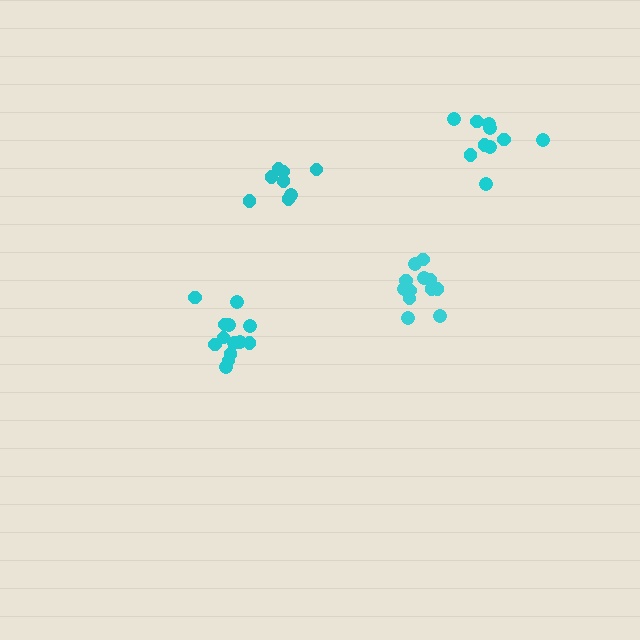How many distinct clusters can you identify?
There are 4 distinct clusters.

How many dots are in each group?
Group 1: 12 dots, Group 2: 10 dots, Group 3: 13 dots, Group 4: 8 dots (43 total).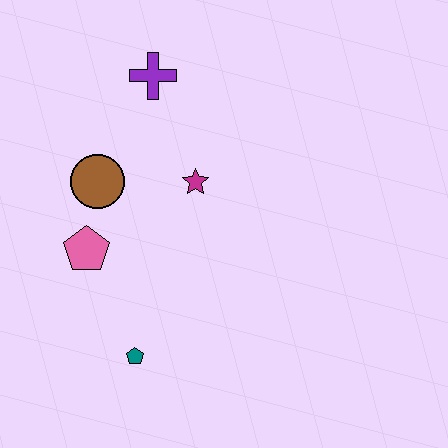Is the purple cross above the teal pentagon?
Yes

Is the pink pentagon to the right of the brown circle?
No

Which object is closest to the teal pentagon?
The pink pentagon is closest to the teal pentagon.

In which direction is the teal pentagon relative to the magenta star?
The teal pentagon is below the magenta star.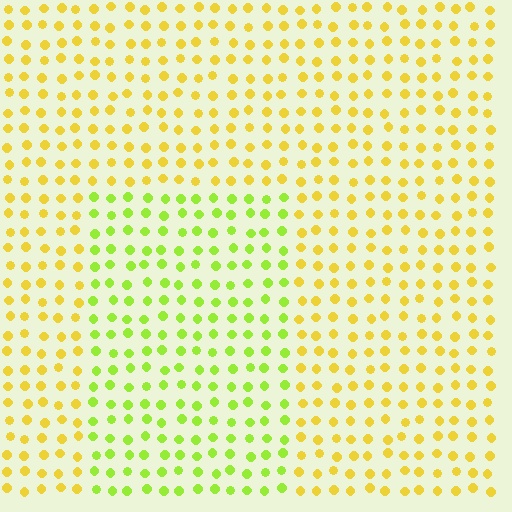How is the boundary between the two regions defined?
The boundary is defined purely by a slight shift in hue (about 38 degrees). Spacing, size, and orientation are identical on both sides.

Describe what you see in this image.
The image is filled with small yellow elements in a uniform arrangement. A rectangle-shaped region is visible where the elements are tinted to a slightly different hue, forming a subtle color boundary.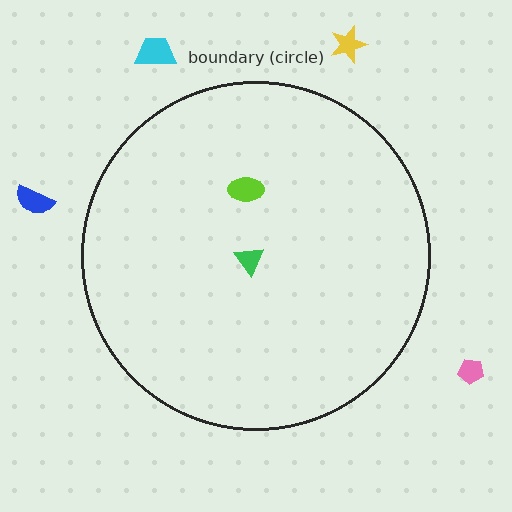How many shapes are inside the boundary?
2 inside, 4 outside.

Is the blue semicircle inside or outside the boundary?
Outside.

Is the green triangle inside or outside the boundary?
Inside.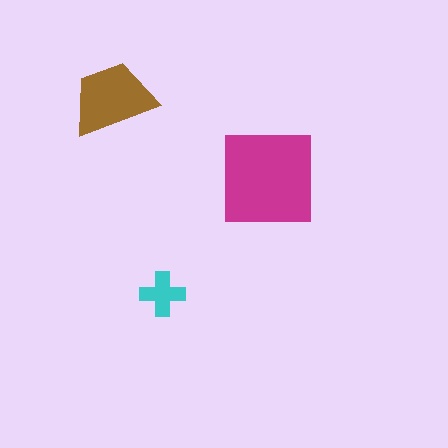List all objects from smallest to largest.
The cyan cross, the brown trapezoid, the magenta square.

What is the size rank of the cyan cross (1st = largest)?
3rd.